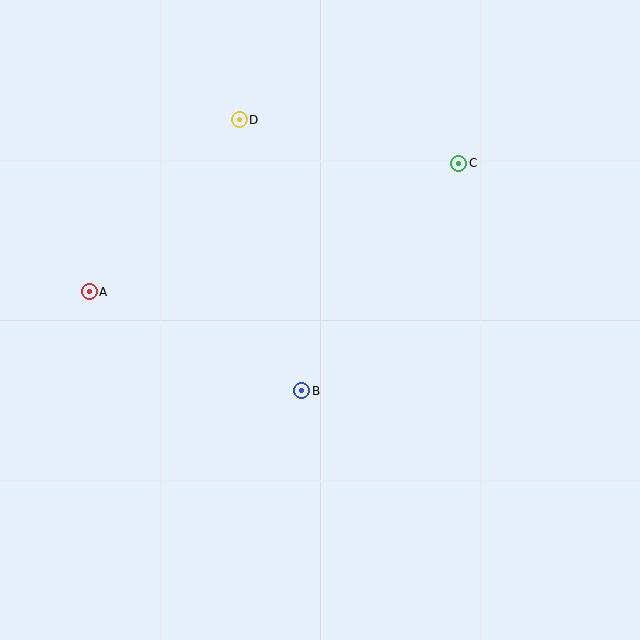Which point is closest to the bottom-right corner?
Point B is closest to the bottom-right corner.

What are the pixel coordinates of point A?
Point A is at (89, 292).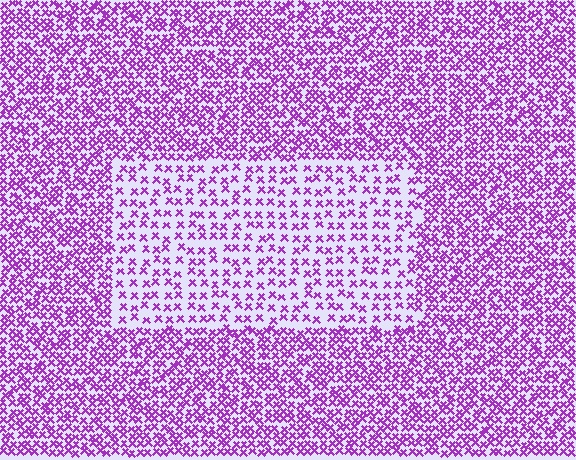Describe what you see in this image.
The image contains small purple elements arranged at two different densities. A rectangle-shaped region is visible where the elements are less densely packed than the surrounding area.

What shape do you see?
I see a rectangle.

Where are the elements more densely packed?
The elements are more densely packed outside the rectangle boundary.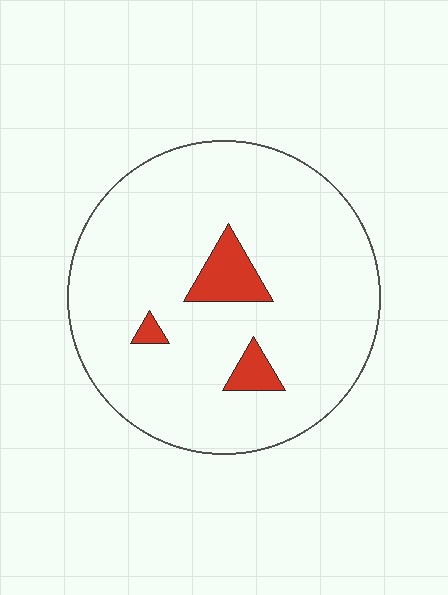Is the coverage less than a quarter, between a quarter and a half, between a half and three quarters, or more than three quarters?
Less than a quarter.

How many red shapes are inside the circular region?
3.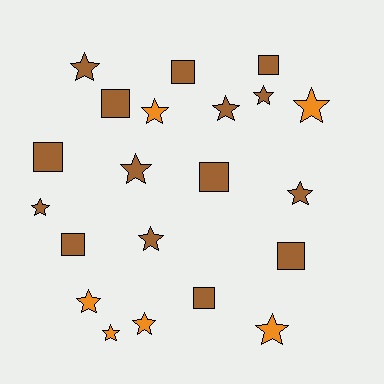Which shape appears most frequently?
Star, with 13 objects.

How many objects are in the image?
There are 21 objects.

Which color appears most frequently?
Brown, with 15 objects.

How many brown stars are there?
There are 7 brown stars.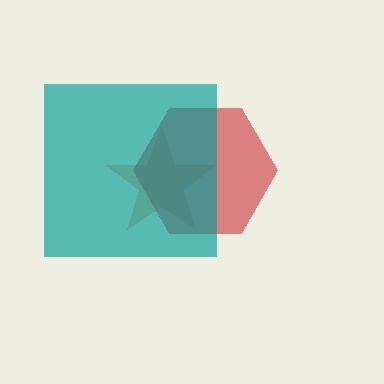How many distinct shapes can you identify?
There are 3 distinct shapes: an orange star, a red hexagon, a teal square.